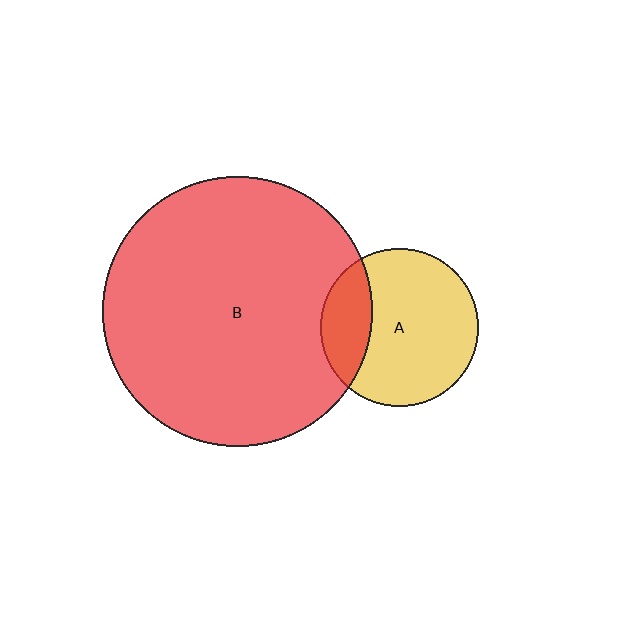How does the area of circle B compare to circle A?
Approximately 2.9 times.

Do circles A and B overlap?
Yes.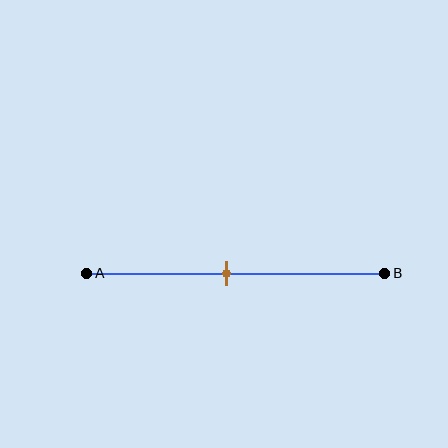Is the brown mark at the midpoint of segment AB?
Yes, the mark is approximately at the midpoint.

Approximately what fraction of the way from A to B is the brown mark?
The brown mark is approximately 45% of the way from A to B.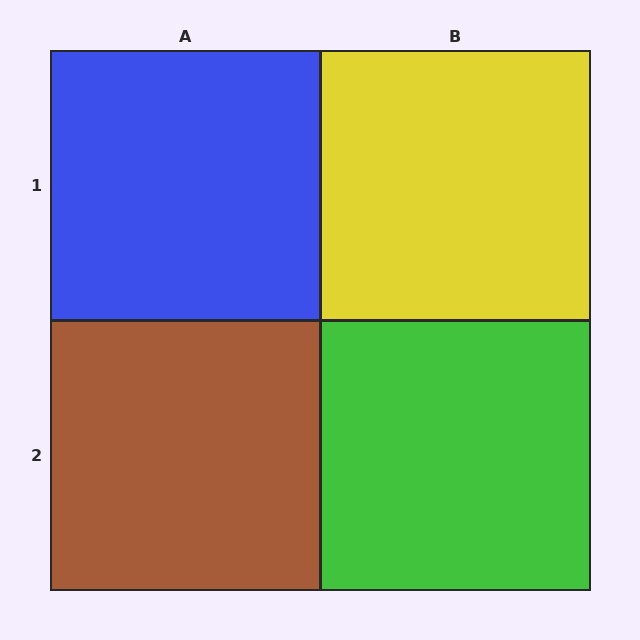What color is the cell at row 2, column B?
Green.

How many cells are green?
1 cell is green.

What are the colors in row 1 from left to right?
Blue, yellow.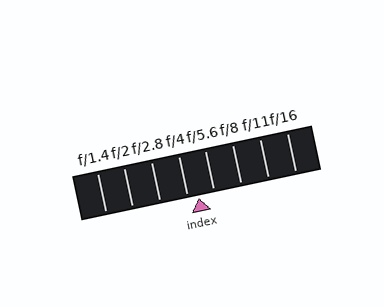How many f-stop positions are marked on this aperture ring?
There are 8 f-stop positions marked.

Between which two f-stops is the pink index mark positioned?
The index mark is between f/4 and f/5.6.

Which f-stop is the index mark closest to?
The index mark is closest to f/4.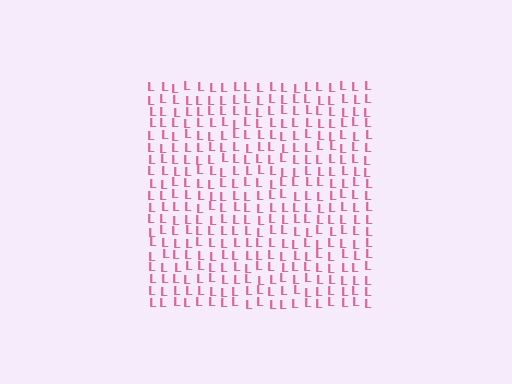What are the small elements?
The small elements are letter L's.